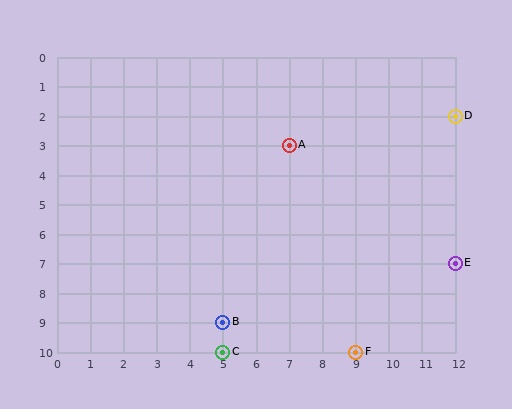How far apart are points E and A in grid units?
Points E and A are 5 columns and 4 rows apart (about 6.4 grid units diagonally).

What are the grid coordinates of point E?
Point E is at grid coordinates (12, 7).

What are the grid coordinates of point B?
Point B is at grid coordinates (5, 9).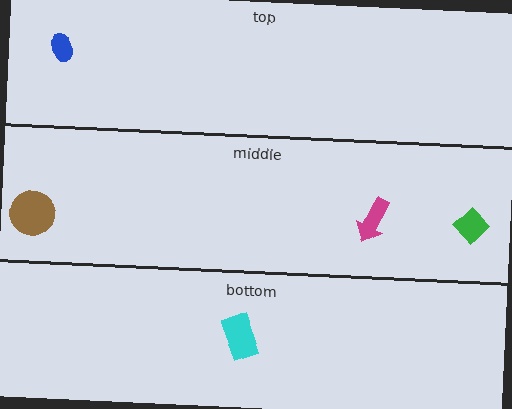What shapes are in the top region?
The blue ellipse.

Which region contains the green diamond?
The middle region.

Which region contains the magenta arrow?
The middle region.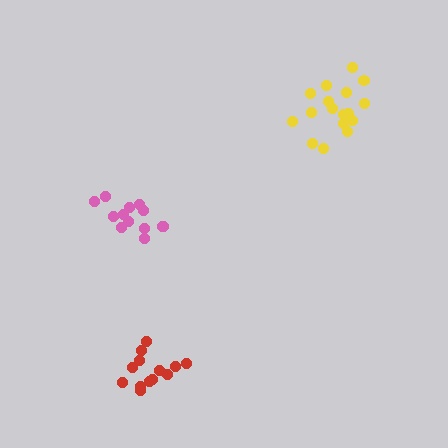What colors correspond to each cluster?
The clusters are colored: pink, red, yellow.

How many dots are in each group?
Group 1: 13 dots, Group 2: 13 dots, Group 3: 17 dots (43 total).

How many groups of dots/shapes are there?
There are 3 groups.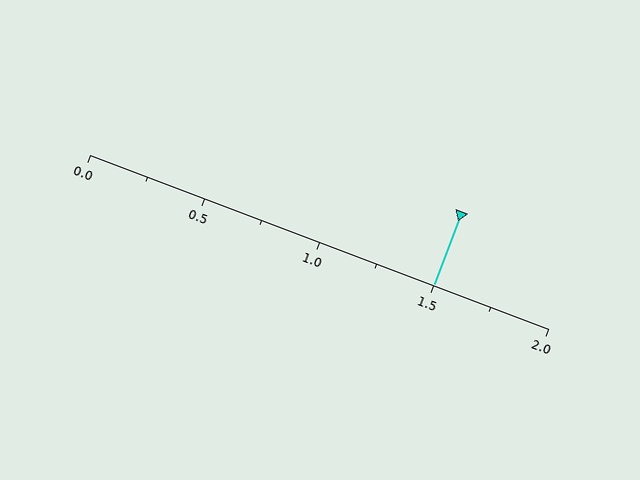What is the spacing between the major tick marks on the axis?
The major ticks are spaced 0.5 apart.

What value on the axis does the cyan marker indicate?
The marker indicates approximately 1.5.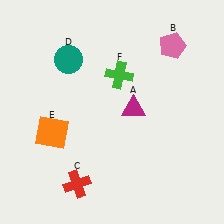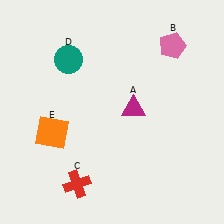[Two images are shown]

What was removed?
The green cross (F) was removed in Image 2.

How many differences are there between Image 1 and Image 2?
There is 1 difference between the two images.